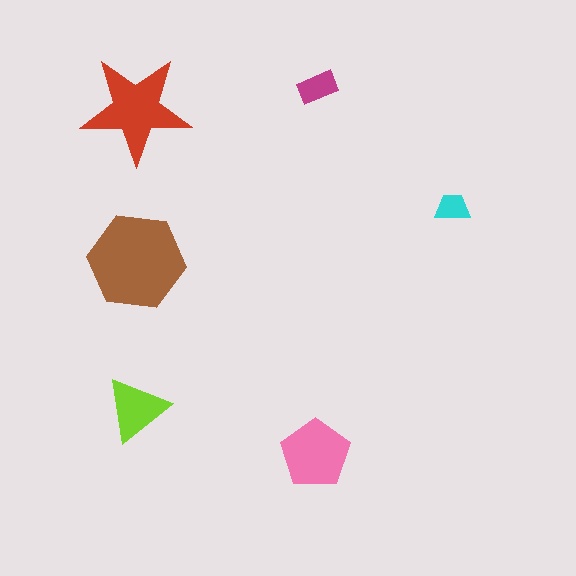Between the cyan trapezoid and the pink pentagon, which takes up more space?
The pink pentagon.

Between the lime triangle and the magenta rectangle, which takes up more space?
The lime triangle.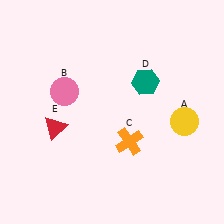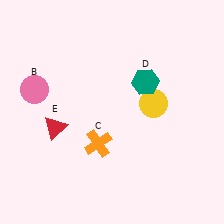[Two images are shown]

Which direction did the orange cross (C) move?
The orange cross (C) moved left.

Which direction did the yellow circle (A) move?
The yellow circle (A) moved left.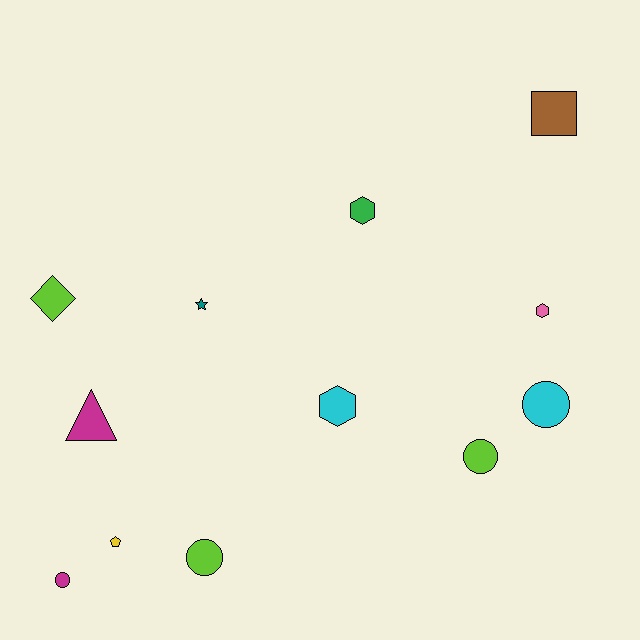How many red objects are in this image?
There are no red objects.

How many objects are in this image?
There are 12 objects.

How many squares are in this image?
There is 1 square.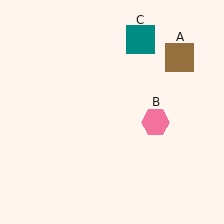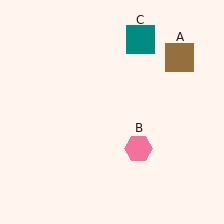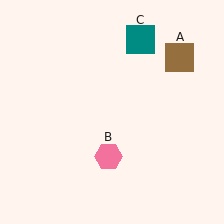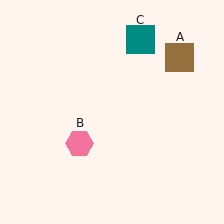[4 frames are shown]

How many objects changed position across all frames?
1 object changed position: pink hexagon (object B).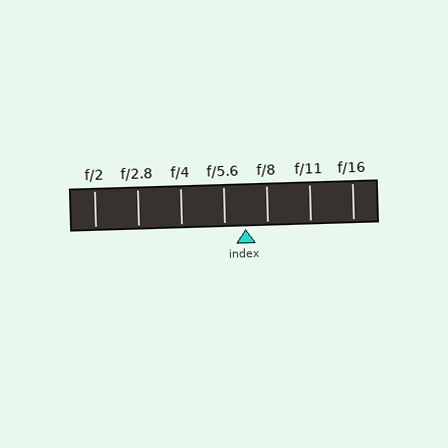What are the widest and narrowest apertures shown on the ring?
The widest aperture shown is f/2 and the narrowest is f/16.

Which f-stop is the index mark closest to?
The index mark is closest to f/8.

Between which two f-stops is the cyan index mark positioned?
The index mark is between f/5.6 and f/8.